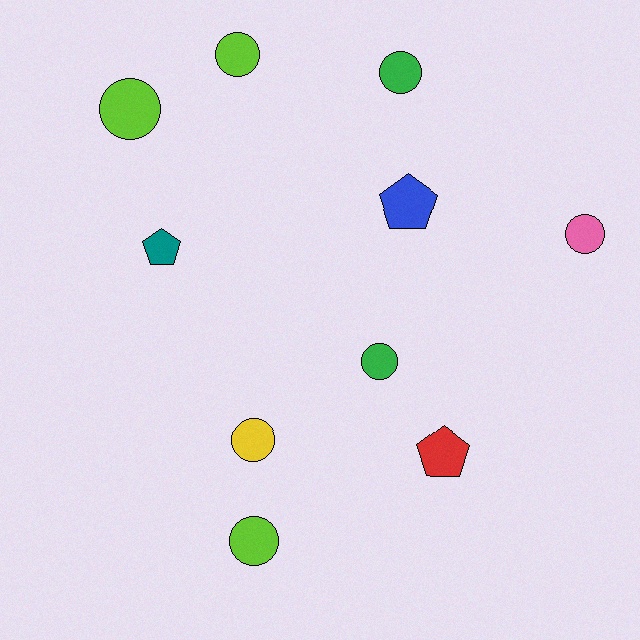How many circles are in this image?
There are 7 circles.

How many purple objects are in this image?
There are no purple objects.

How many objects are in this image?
There are 10 objects.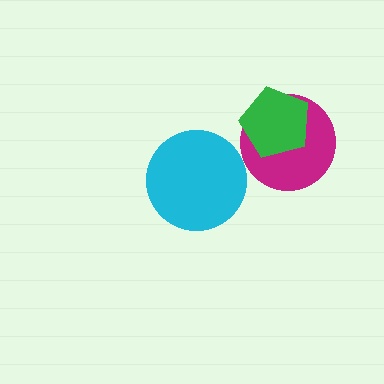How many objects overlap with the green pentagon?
1 object overlaps with the green pentagon.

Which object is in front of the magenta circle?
The green pentagon is in front of the magenta circle.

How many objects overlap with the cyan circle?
0 objects overlap with the cyan circle.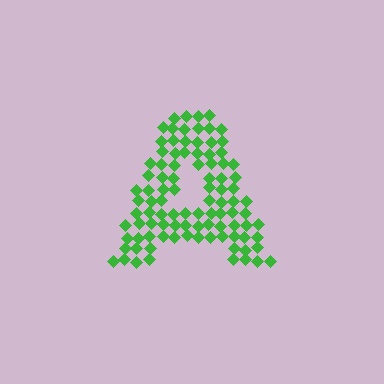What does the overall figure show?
The overall figure shows the letter A.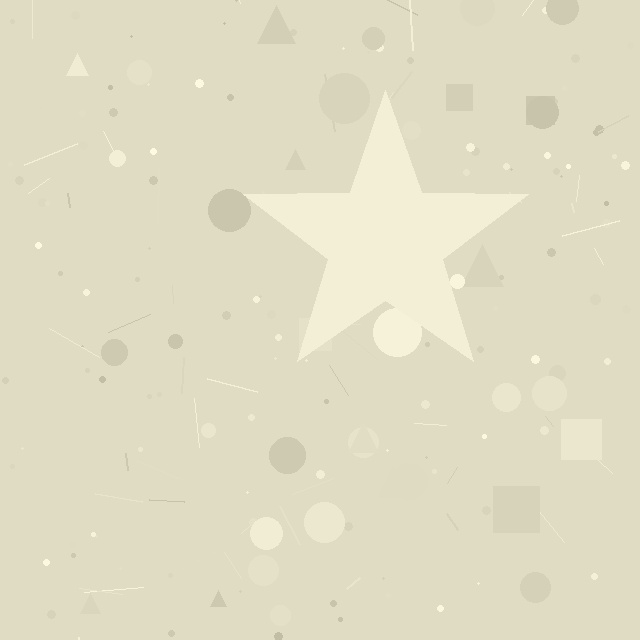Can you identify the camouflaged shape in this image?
The camouflaged shape is a star.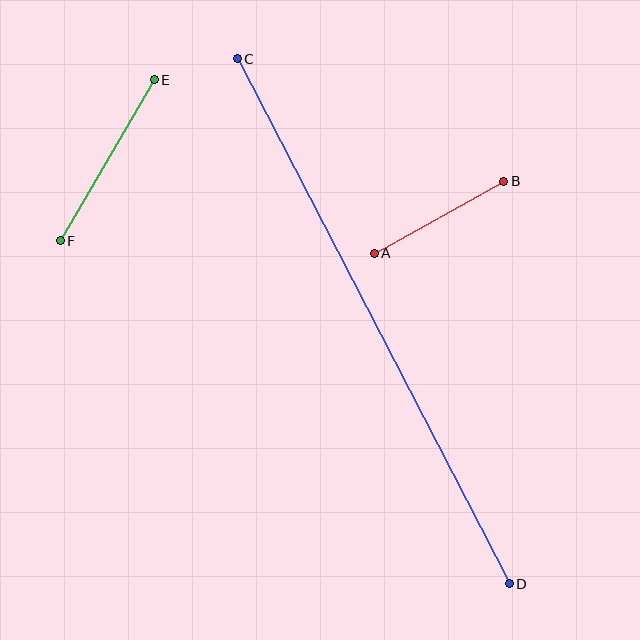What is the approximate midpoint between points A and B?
The midpoint is at approximately (439, 217) pixels.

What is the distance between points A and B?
The distance is approximately 148 pixels.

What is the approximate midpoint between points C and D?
The midpoint is at approximately (373, 321) pixels.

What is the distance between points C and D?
The distance is approximately 591 pixels.